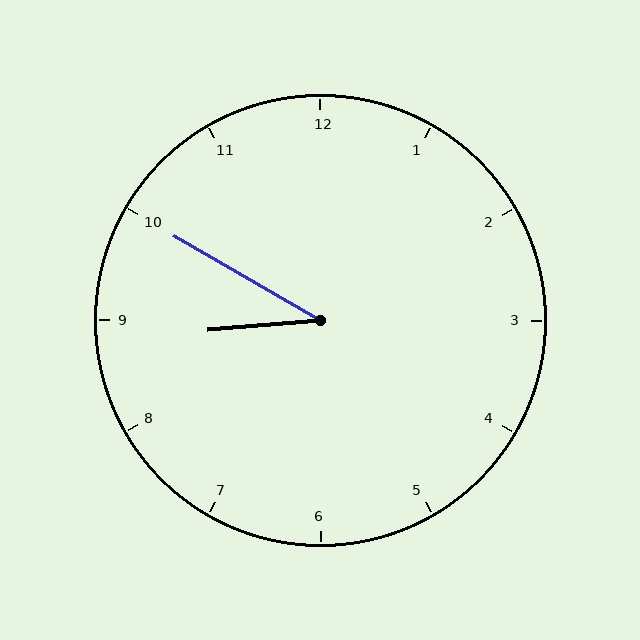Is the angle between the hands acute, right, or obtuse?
It is acute.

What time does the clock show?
8:50.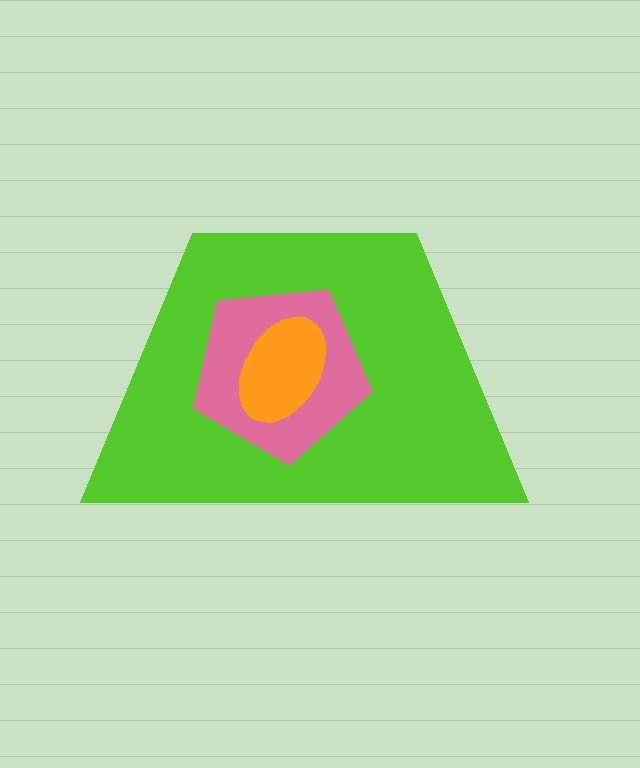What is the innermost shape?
The orange ellipse.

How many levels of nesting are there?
3.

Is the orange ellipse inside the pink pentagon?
Yes.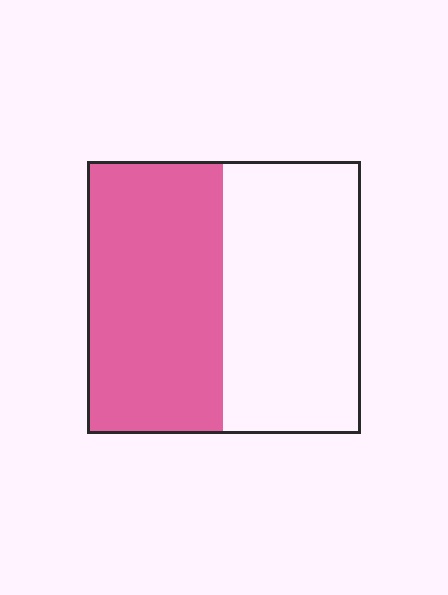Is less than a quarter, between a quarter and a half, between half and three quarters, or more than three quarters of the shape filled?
Between a quarter and a half.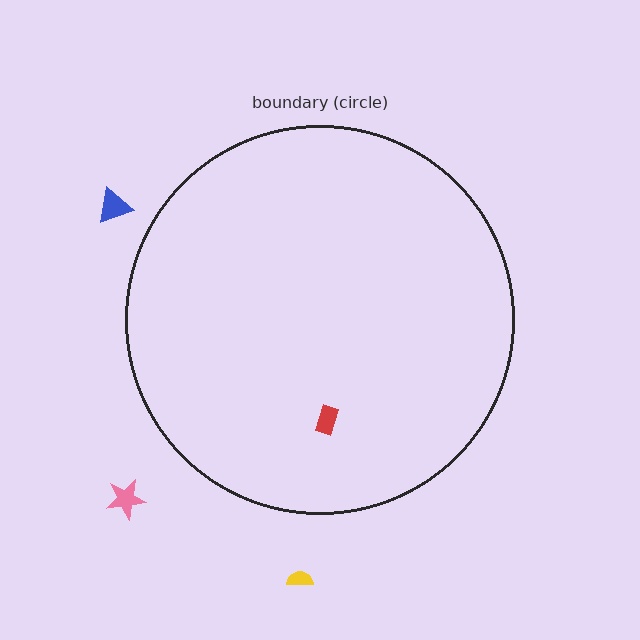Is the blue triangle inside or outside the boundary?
Outside.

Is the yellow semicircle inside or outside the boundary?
Outside.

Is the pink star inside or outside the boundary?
Outside.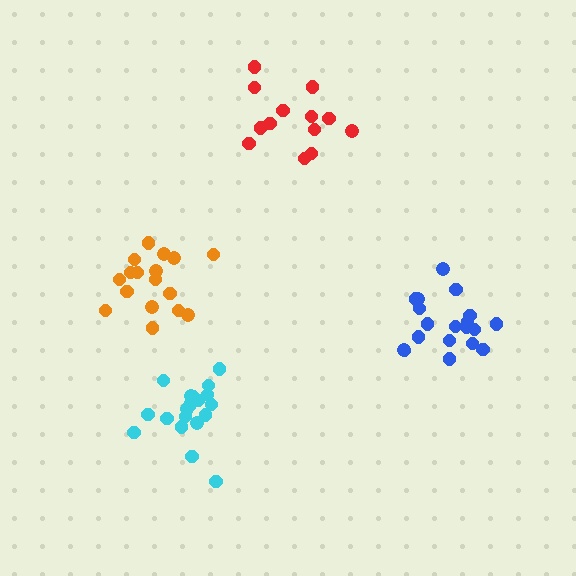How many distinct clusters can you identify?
There are 4 distinct clusters.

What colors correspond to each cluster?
The clusters are colored: red, orange, blue, cyan.